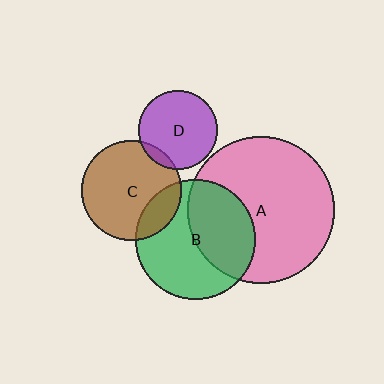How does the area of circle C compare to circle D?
Approximately 1.6 times.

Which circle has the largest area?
Circle A (pink).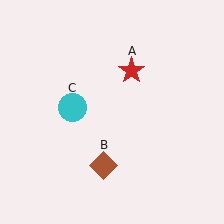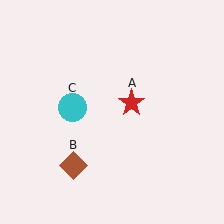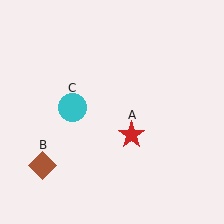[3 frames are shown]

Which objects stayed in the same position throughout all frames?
Cyan circle (object C) remained stationary.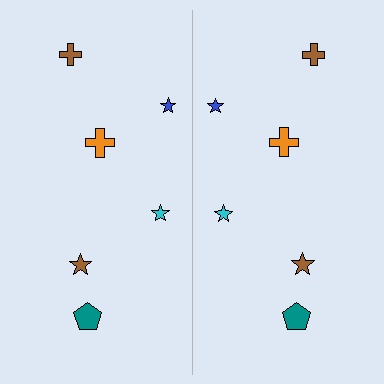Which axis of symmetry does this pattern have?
The pattern has a vertical axis of symmetry running through the center of the image.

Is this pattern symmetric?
Yes, this pattern has bilateral (reflection) symmetry.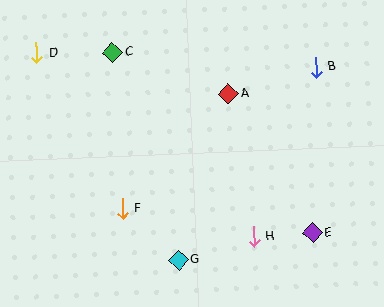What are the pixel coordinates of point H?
Point H is at (254, 237).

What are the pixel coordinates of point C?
Point C is at (113, 52).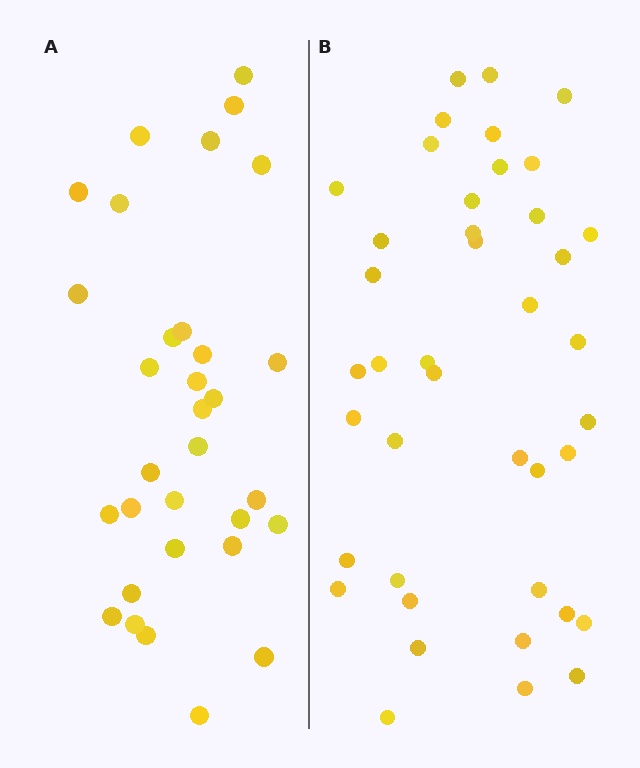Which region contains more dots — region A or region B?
Region B (the right region) has more dots.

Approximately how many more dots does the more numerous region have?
Region B has roughly 8 or so more dots than region A.